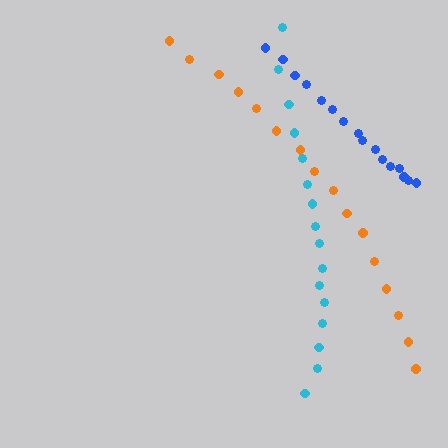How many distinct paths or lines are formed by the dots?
There are 3 distinct paths.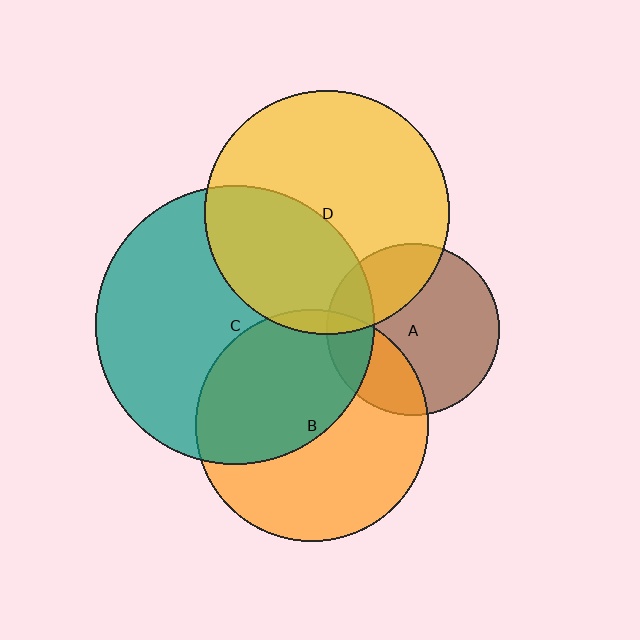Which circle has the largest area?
Circle C (teal).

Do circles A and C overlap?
Yes.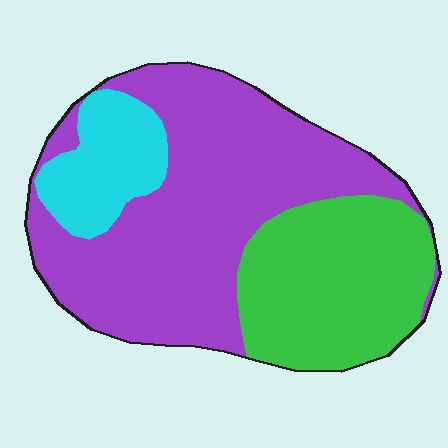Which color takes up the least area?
Cyan, at roughly 15%.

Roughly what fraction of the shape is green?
Green takes up about one third (1/3) of the shape.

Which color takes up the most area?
Purple, at roughly 55%.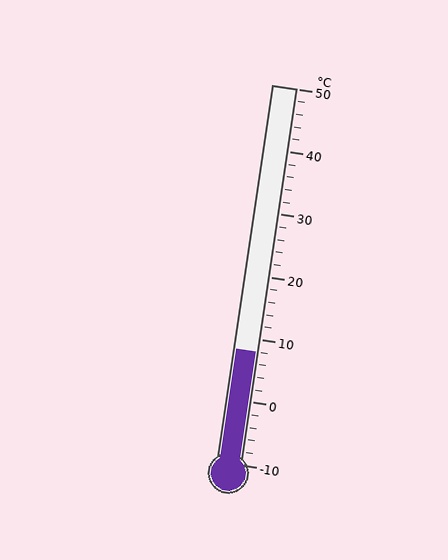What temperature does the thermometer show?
The thermometer shows approximately 8°C.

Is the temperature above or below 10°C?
The temperature is below 10°C.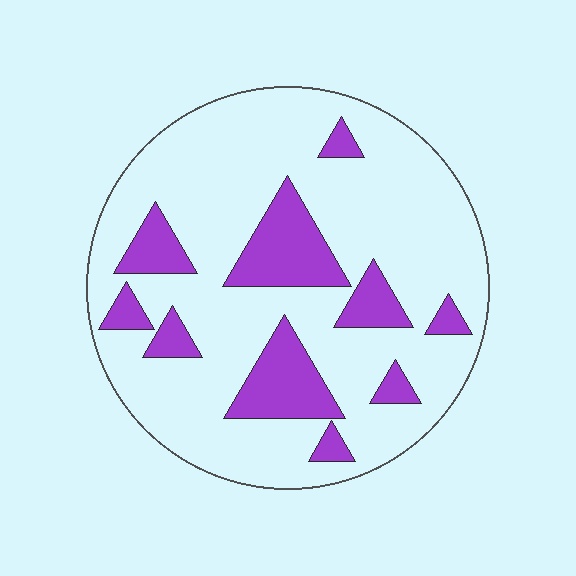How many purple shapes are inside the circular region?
10.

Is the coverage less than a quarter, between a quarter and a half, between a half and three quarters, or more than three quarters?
Less than a quarter.